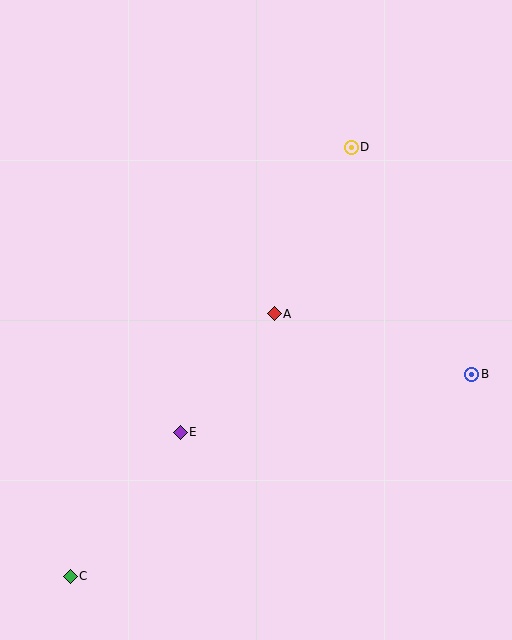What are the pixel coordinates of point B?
Point B is at (472, 374).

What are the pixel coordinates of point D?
Point D is at (351, 147).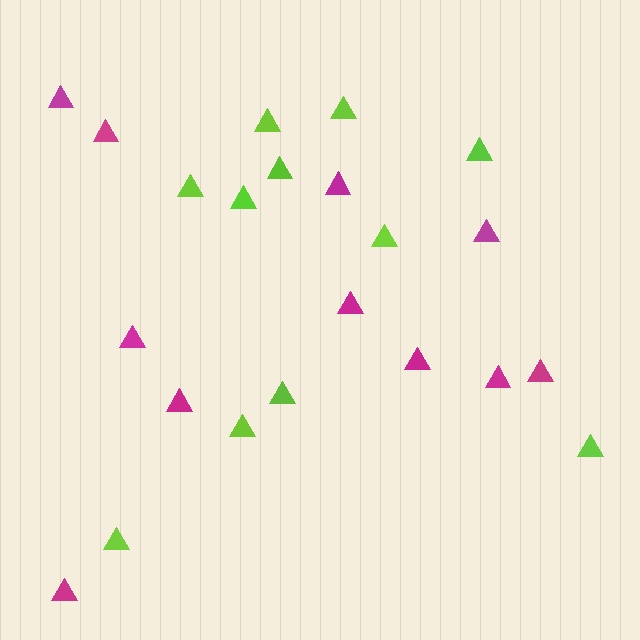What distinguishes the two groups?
There are 2 groups: one group of magenta triangles (11) and one group of lime triangles (11).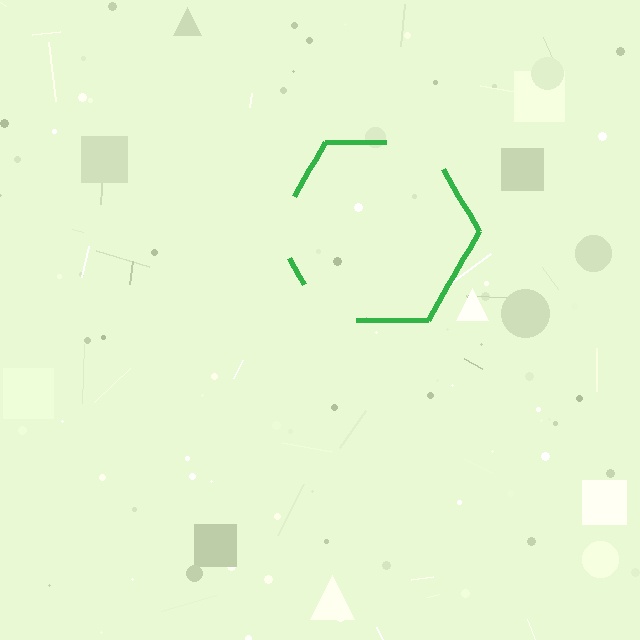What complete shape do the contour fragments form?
The contour fragments form a hexagon.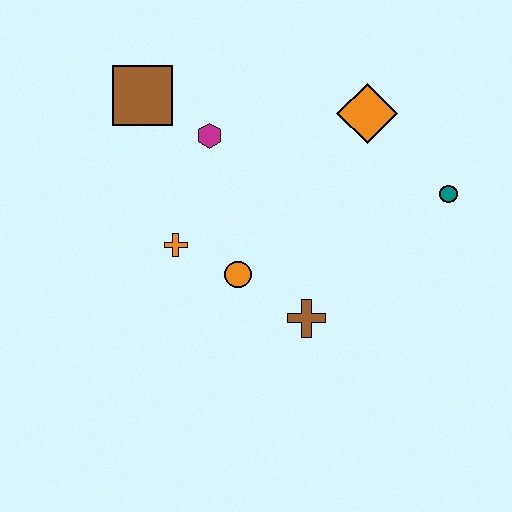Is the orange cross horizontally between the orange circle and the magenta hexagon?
No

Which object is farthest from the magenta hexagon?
The teal circle is farthest from the magenta hexagon.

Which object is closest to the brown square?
The magenta hexagon is closest to the brown square.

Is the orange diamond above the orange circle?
Yes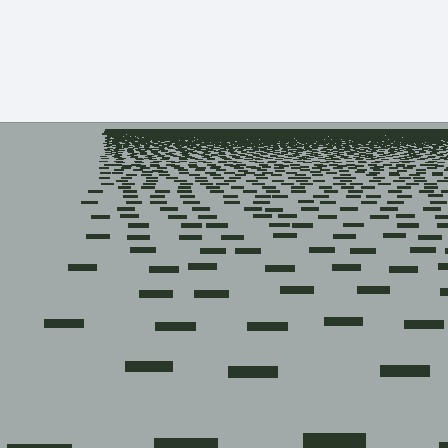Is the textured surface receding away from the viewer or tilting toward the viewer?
The surface is receding away from the viewer. Texture elements get smaller and denser toward the top.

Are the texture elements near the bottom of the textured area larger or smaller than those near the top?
Larger. Near the bottom, elements are closer to the viewer and appear at a bigger on-screen size.